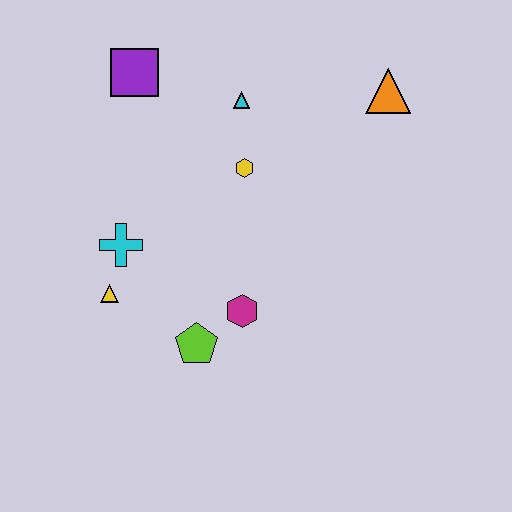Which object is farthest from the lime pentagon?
The orange triangle is farthest from the lime pentagon.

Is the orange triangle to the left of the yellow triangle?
No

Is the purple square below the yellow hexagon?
No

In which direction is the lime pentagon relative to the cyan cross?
The lime pentagon is below the cyan cross.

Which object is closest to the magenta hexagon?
The lime pentagon is closest to the magenta hexagon.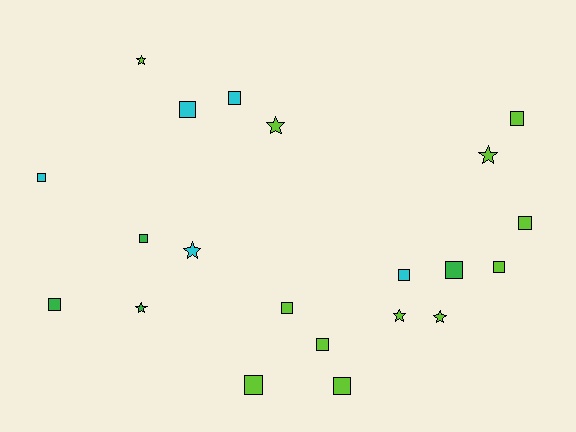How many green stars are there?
There is 1 green star.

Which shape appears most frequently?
Square, with 14 objects.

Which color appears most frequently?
Lime, with 12 objects.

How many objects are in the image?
There are 21 objects.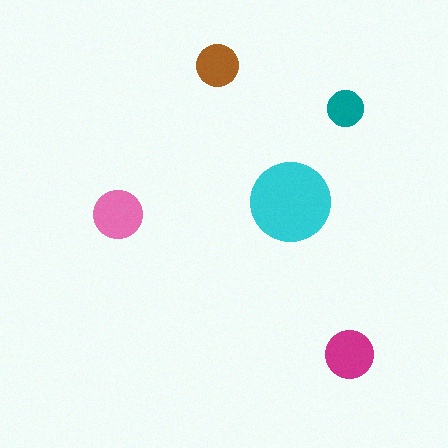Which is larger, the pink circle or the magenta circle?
The pink one.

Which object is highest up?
The brown circle is topmost.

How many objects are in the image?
There are 5 objects in the image.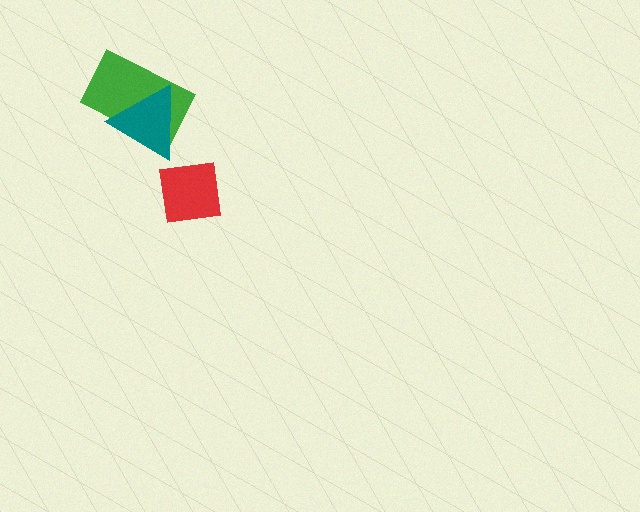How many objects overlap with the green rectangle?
1 object overlaps with the green rectangle.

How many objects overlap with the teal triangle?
1 object overlaps with the teal triangle.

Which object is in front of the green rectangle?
The teal triangle is in front of the green rectangle.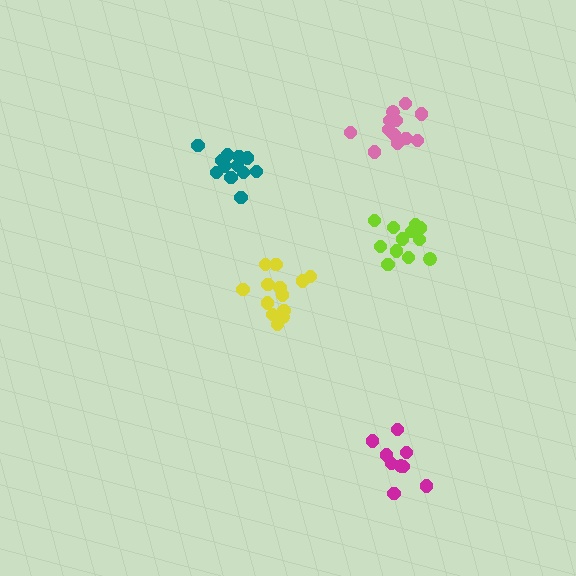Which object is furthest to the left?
The teal cluster is leftmost.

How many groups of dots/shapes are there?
There are 5 groups.